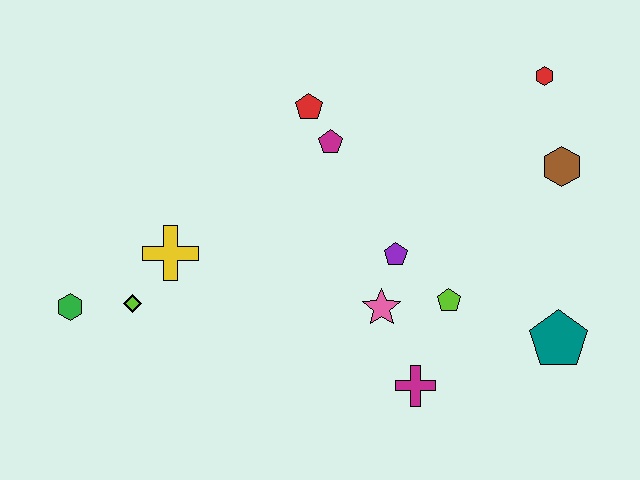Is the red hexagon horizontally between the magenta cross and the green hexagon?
No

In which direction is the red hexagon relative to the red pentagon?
The red hexagon is to the right of the red pentagon.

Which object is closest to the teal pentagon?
The lime pentagon is closest to the teal pentagon.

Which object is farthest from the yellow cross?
The red hexagon is farthest from the yellow cross.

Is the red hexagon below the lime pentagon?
No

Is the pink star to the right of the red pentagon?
Yes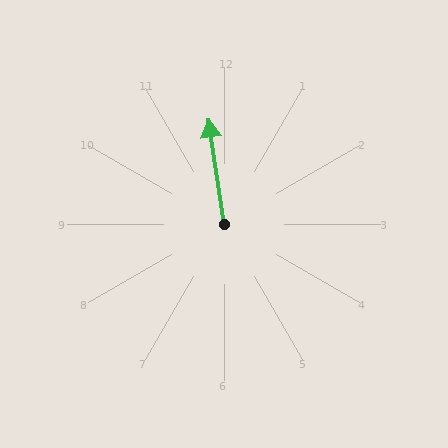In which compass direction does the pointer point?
North.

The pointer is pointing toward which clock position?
Roughly 12 o'clock.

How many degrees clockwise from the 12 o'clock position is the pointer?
Approximately 351 degrees.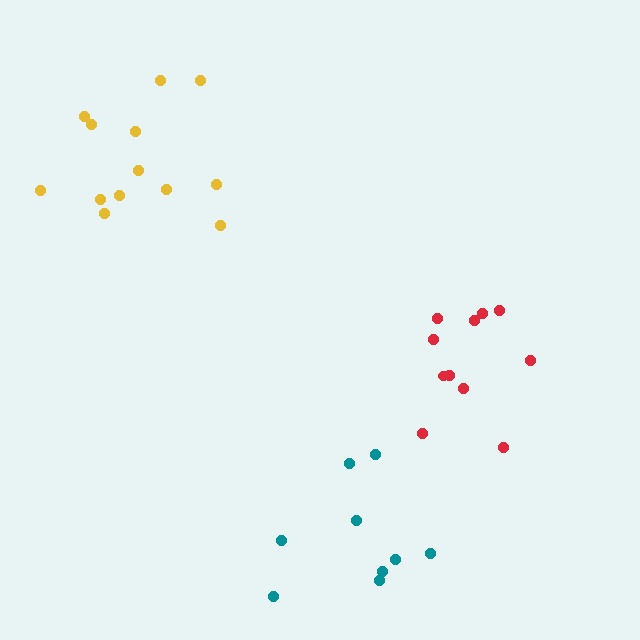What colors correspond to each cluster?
The clusters are colored: red, teal, yellow.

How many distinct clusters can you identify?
There are 3 distinct clusters.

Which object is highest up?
The yellow cluster is topmost.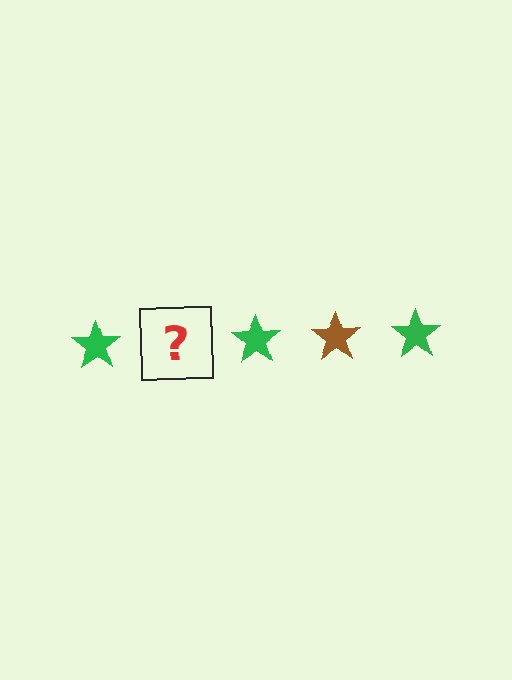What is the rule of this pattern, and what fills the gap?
The rule is that the pattern cycles through green, brown stars. The gap should be filled with a brown star.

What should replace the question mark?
The question mark should be replaced with a brown star.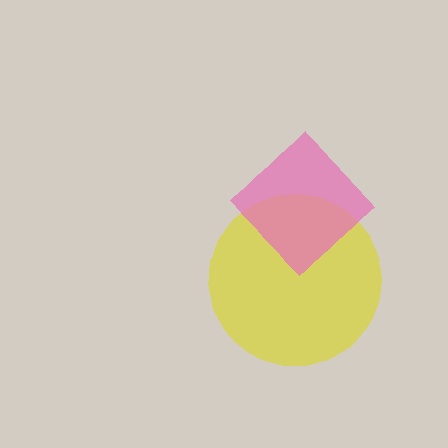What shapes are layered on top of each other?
The layered shapes are: a yellow circle, a pink diamond.